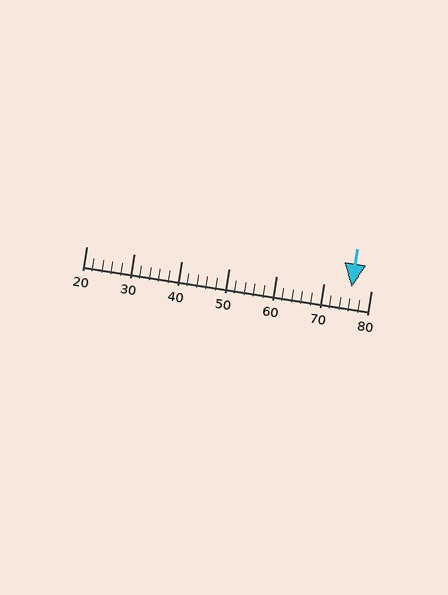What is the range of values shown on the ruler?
The ruler shows values from 20 to 80.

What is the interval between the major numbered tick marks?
The major tick marks are spaced 10 units apart.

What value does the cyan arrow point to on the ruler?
The cyan arrow points to approximately 76.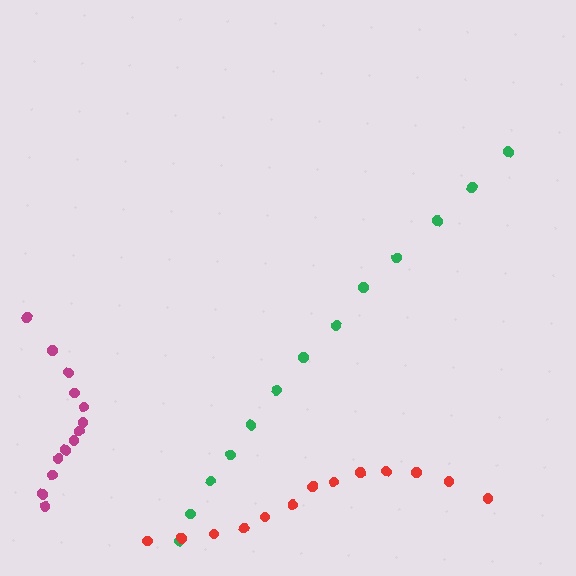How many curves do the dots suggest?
There are 3 distinct paths.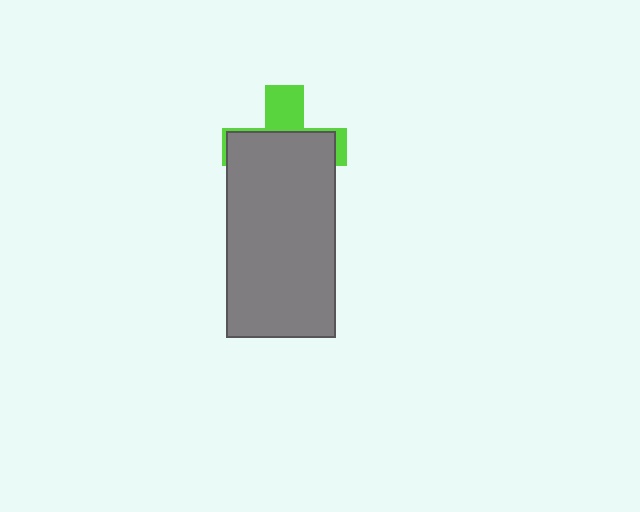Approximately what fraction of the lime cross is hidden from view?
Roughly 67% of the lime cross is hidden behind the gray rectangle.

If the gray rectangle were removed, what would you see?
You would see the complete lime cross.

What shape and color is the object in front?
The object in front is a gray rectangle.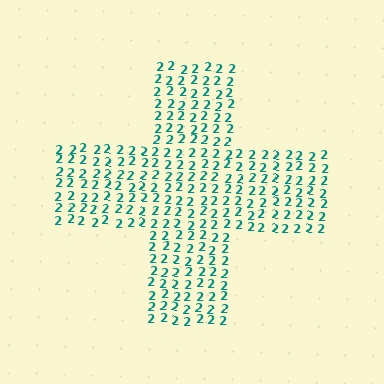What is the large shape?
The large shape is a cross.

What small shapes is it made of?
It is made of small digit 2's.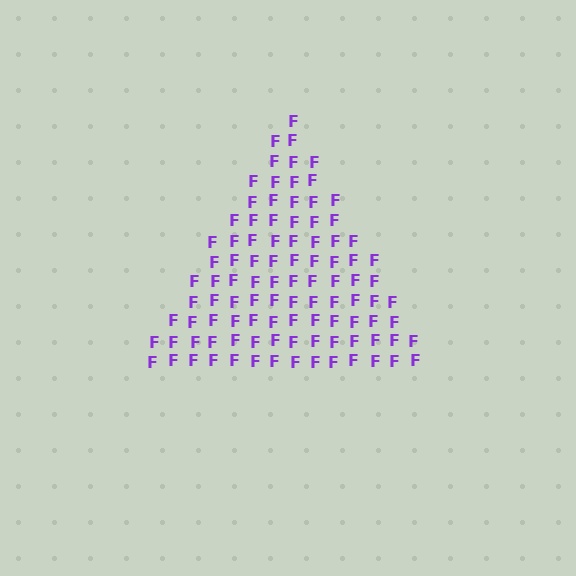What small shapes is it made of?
It is made of small letter F's.